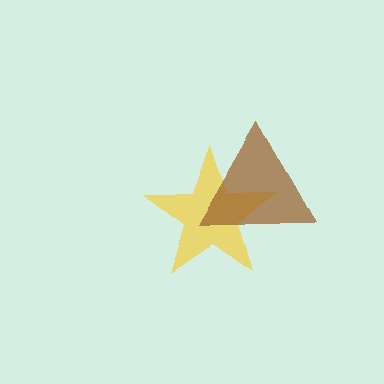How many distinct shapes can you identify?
There are 2 distinct shapes: a yellow star, a brown triangle.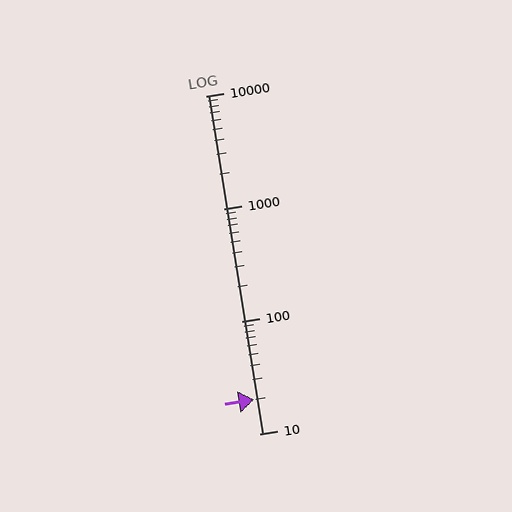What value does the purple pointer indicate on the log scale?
The pointer indicates approximately 20.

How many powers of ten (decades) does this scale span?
The scale spans 3 decades, from 10 to 10000.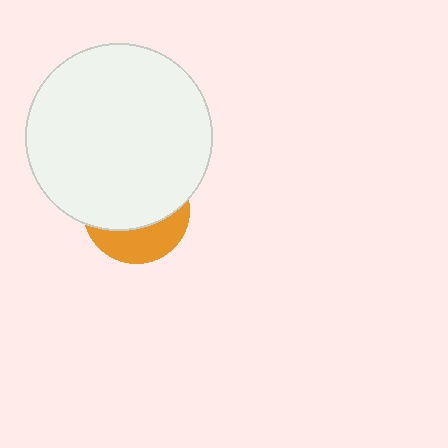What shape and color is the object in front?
The object in front is a white circle.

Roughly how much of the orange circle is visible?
A small part of it is visible (roughly 34%).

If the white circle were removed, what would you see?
You would see the complete orange circle.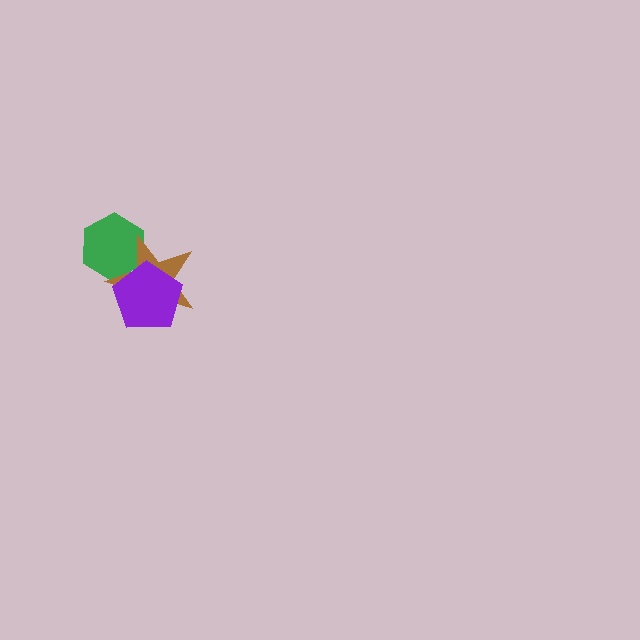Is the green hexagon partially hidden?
Yes, it is partially covered by another shape.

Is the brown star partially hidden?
Yes, it is partially covered by another shape.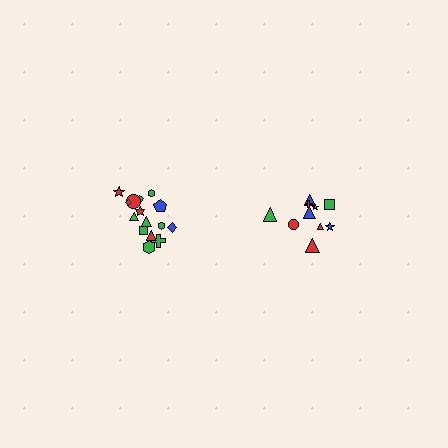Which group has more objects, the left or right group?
The left group.